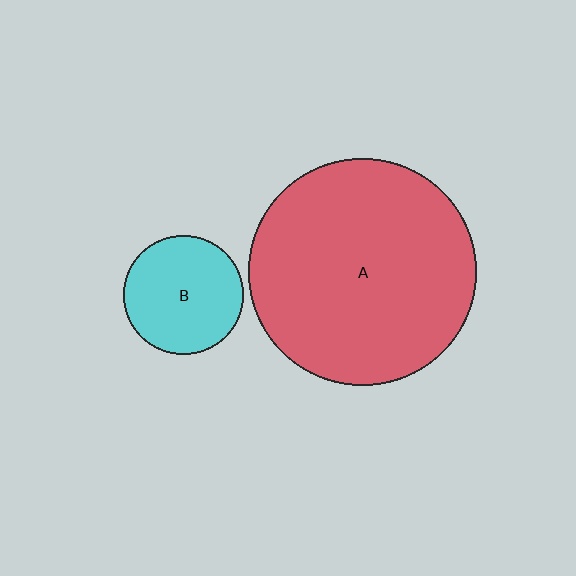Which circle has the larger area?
Circle A (red).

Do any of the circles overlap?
No, none of the circles overlap.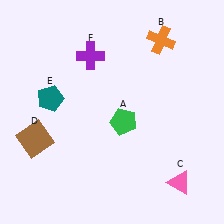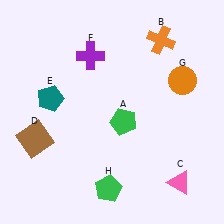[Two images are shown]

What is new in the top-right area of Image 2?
An orange circle (G) was added in the top-right area of Image 2.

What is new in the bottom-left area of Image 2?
A green pentagon (H) was added in the bottom-left area of Image 2.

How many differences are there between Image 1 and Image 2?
There are 2 differences between the two images.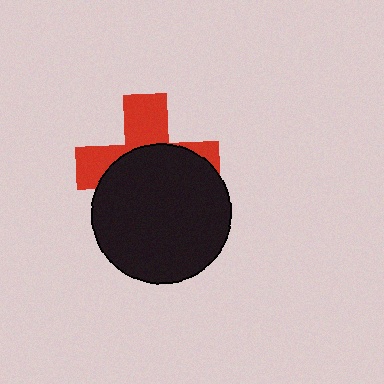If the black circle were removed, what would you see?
You would see the complete red cross.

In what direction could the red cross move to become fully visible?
The red cross could move up. That would shift it out from behind the black circle entirely.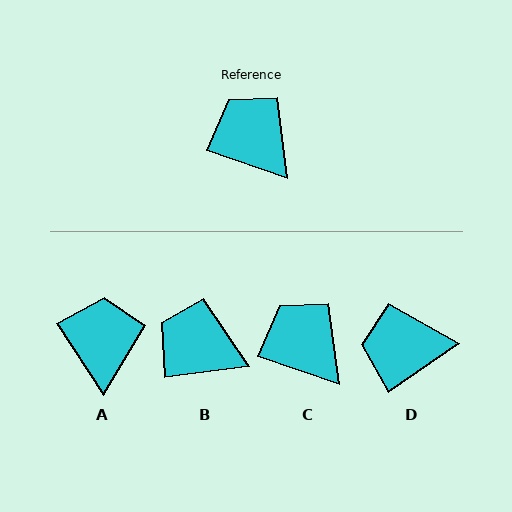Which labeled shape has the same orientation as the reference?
C.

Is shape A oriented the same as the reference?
No, it is off by about 38 degrees.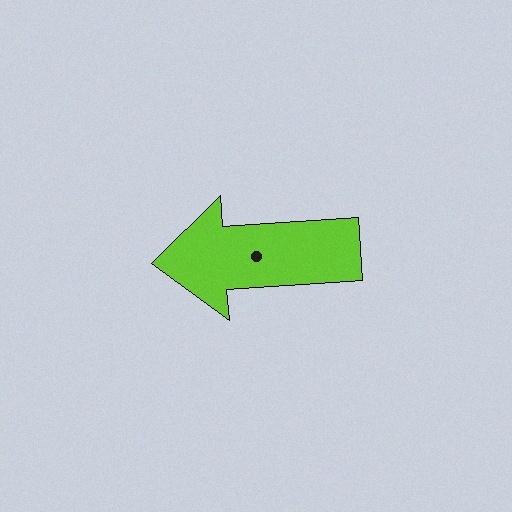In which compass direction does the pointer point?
West.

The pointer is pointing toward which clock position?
Roughly 9 o'clock.